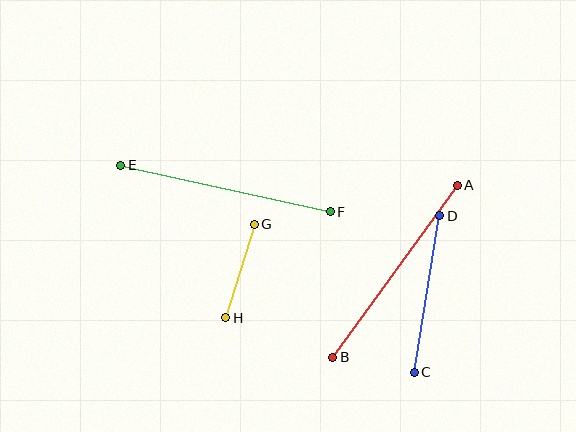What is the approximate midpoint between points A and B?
The midpoint is at approximately (395, 271) pixels.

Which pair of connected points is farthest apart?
Points E and F are farthest apart.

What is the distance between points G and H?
The distance is approximately 98 pixels.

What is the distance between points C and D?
The distance is approximately 159 pixels.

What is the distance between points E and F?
The distance is approximately 215 pixels.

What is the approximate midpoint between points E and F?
The midpoint is at approximately (225, 189) pixels.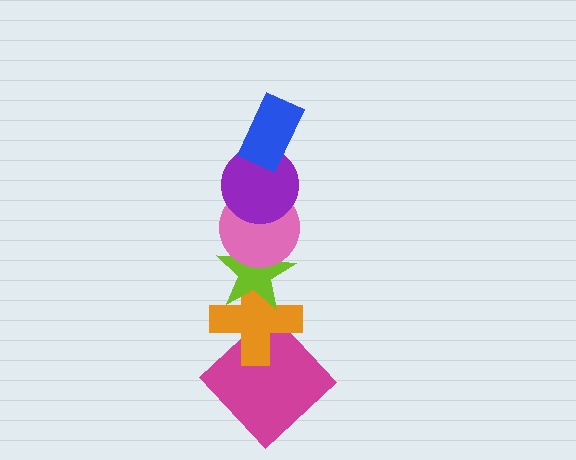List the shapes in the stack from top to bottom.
From top to bottom: the blue rectangle, the purple circle, the pink circle, the lime star, the orange cross, the magenta diamond.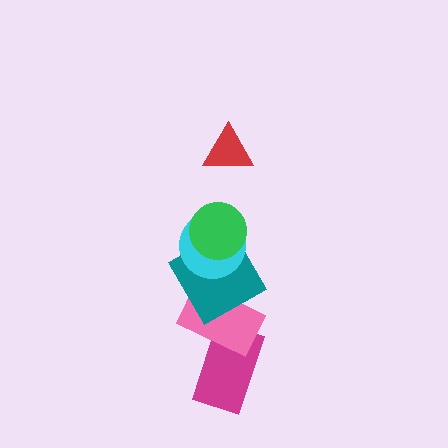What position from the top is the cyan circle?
The cyan circle is 3rd from the top.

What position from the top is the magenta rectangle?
The magenta rectangle is 6th from the top.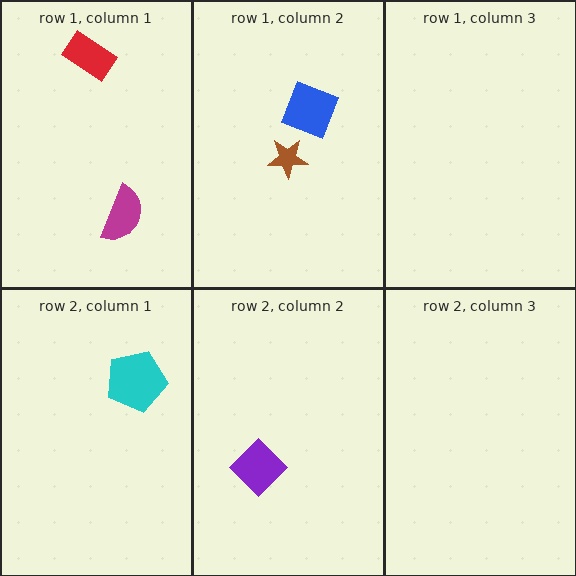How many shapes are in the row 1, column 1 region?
2.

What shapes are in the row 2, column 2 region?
The purple diamond.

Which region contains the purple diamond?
The row 2, column 2 region.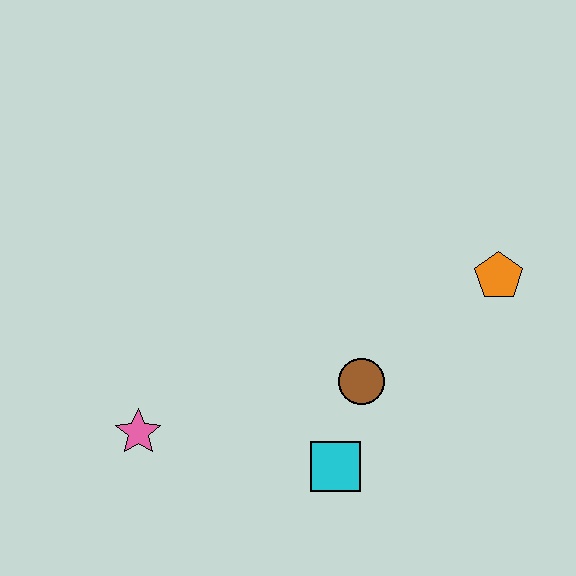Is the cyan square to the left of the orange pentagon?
Yes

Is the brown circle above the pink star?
Yes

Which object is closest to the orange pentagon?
The brown circle is closest to the orange pentagon.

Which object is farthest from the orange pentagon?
The pink star is farthest from the orange pentagon.